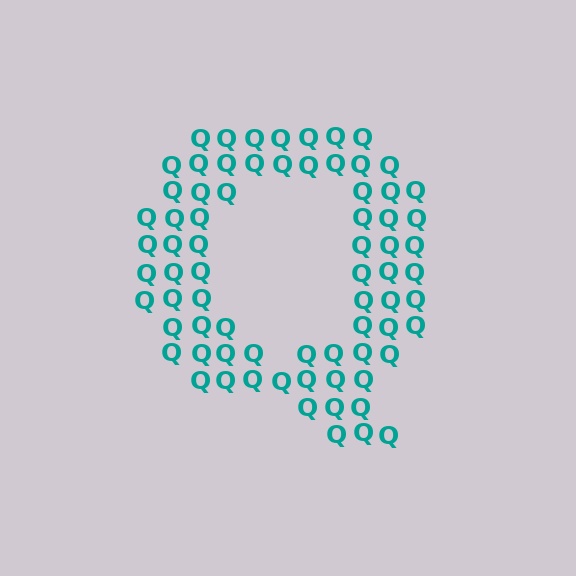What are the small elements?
The small elements are letter Q's.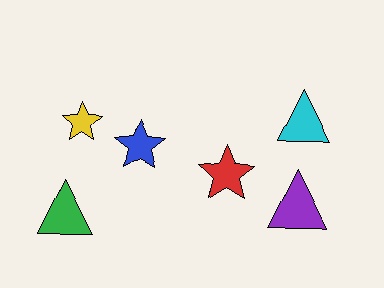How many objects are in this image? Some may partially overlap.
There are 6 objects.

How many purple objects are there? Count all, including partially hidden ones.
There is 1 purple object.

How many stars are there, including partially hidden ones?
There are 3 stars.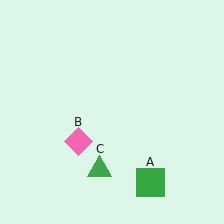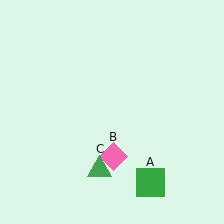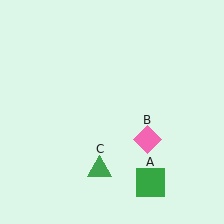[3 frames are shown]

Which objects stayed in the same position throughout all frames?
Green square (object A) and green triangle (object C) remained stationary.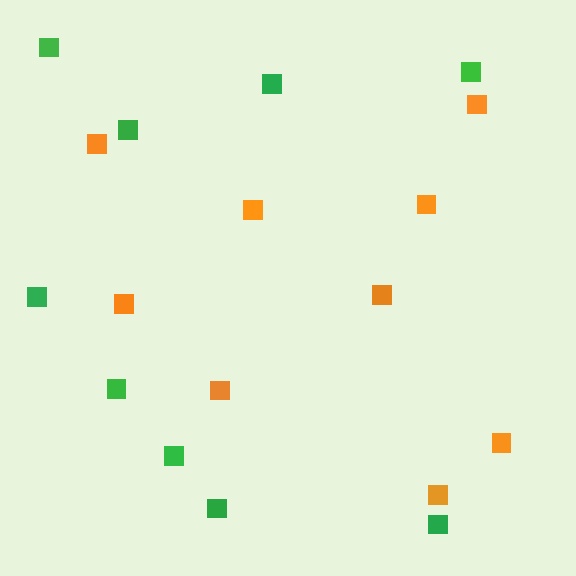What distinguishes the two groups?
There are 2 groups: one group of orange squares (9) and one group of green squares (9).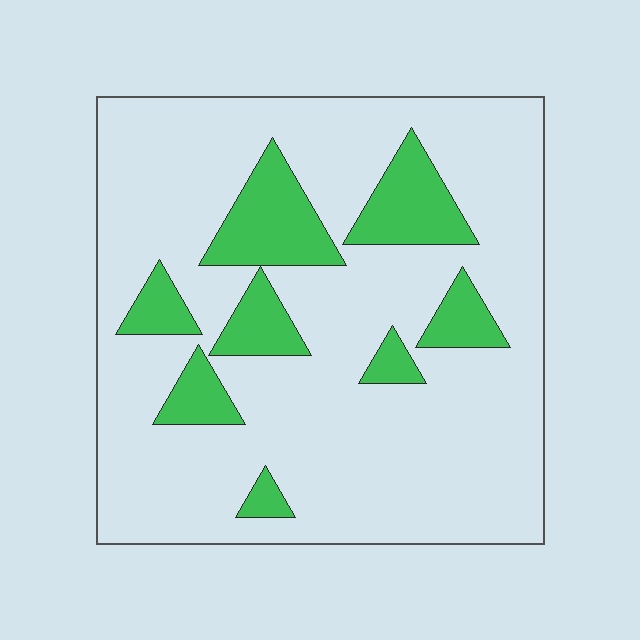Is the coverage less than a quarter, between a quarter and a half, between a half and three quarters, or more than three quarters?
Less than a quarter.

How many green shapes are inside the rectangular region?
8.